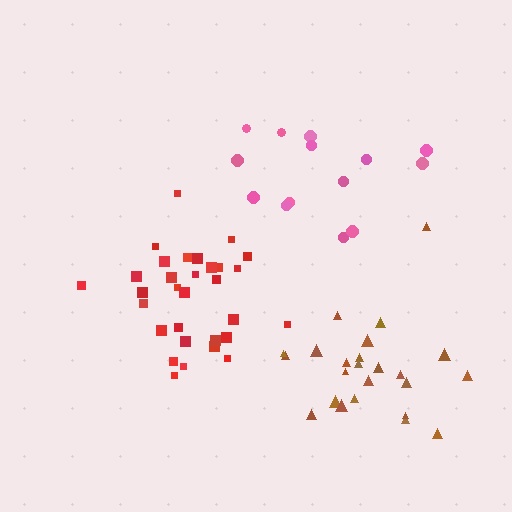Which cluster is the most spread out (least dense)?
Pink.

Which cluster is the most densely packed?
Red.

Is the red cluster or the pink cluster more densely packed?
Red.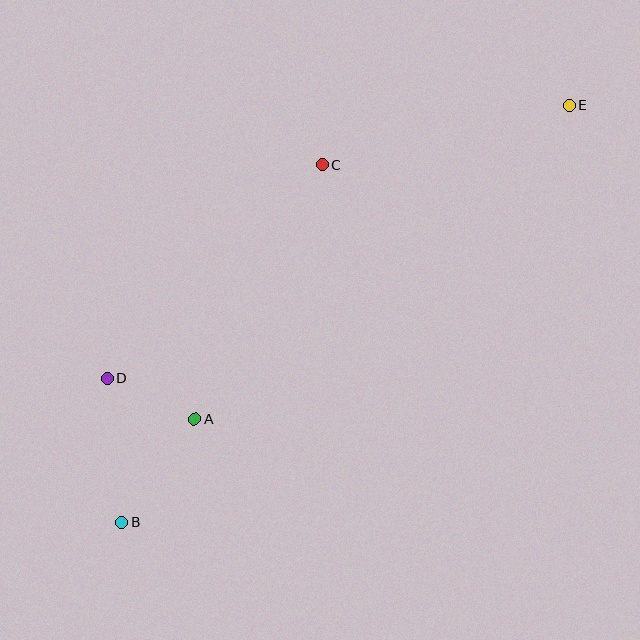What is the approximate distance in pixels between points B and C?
The distance between B and C is approximately 410 pixels.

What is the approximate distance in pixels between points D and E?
The distance between D and E is approximately 536 pixels.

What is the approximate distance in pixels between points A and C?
The distance between A and C is approximately 285 pixels.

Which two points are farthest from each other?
Points B and E are farthest from each other.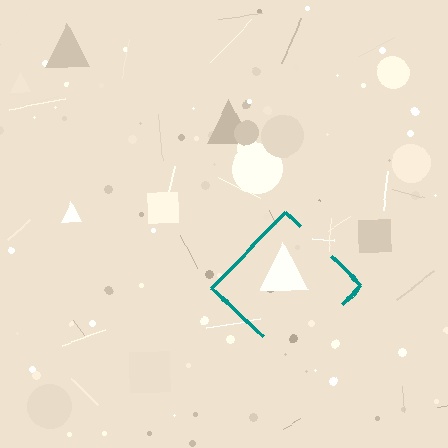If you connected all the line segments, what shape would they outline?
They would outline a diamond.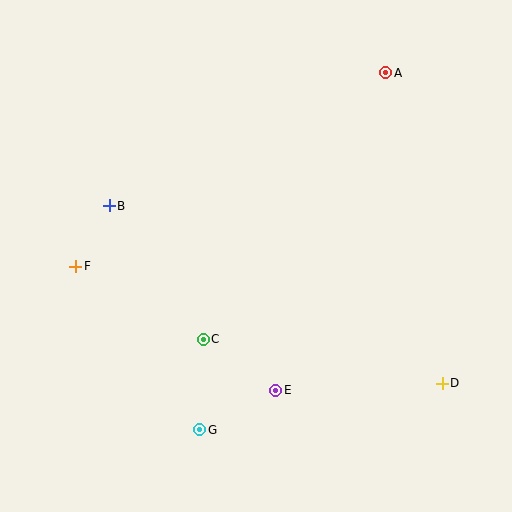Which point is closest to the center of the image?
Point C at (203, 339) is closest to the center.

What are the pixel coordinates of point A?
Point A is at (386, 73).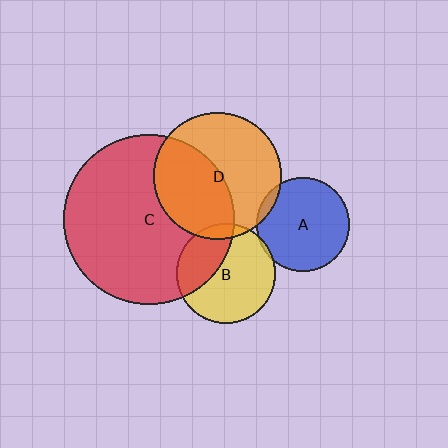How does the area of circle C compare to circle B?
Approximately 2.9 times.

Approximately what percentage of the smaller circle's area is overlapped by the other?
Approximately 5%.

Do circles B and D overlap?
Yes.